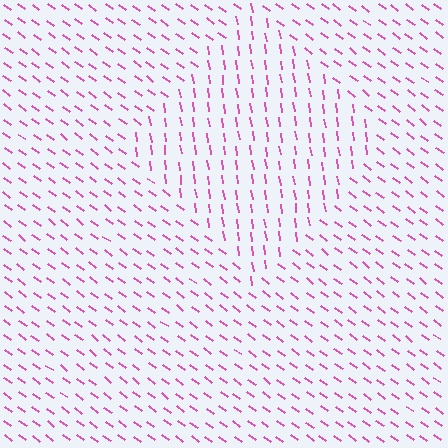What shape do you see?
I see a diamond.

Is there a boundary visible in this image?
Yes, there is a texture boundary formed by a change in line orientation.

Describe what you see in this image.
The image is filled with small pink line segments. A diamond region in the image has lines oriented differently from the surrounding lines, creating a visible texture boundary.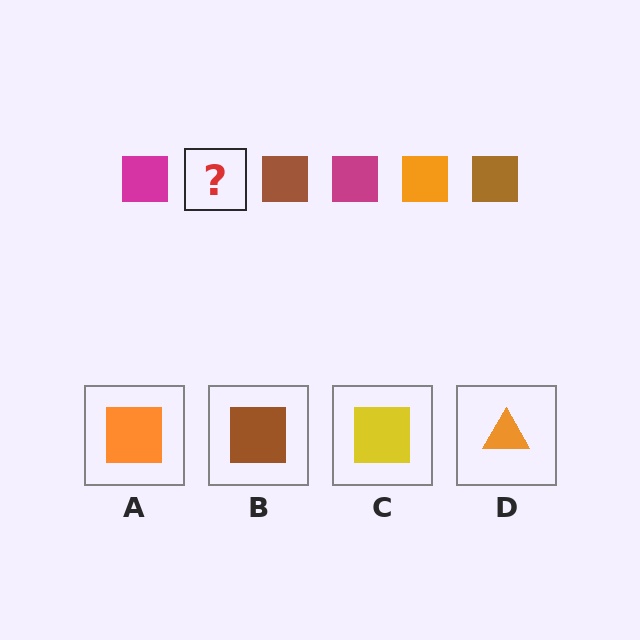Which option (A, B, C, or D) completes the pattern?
A.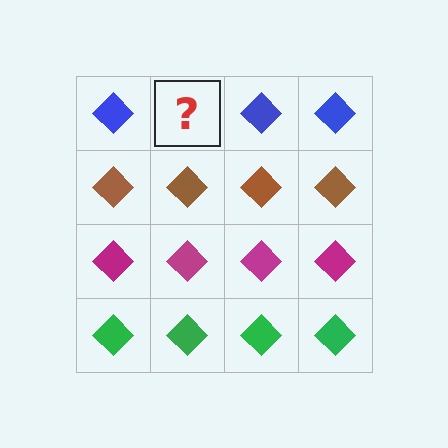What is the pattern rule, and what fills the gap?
The rule is that each row has a consistent color. The gap should be filled with a blue diamond.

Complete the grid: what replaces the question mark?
The question mark should be replaced with a blue diamond.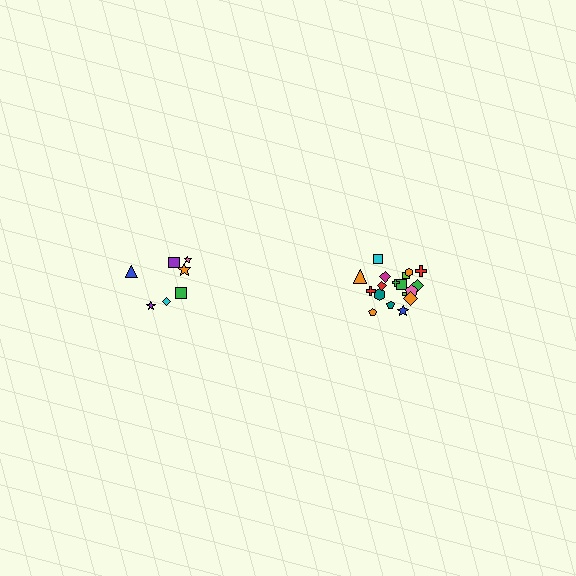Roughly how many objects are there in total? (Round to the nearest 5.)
Roughly 25 objects in total.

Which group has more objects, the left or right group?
The right group.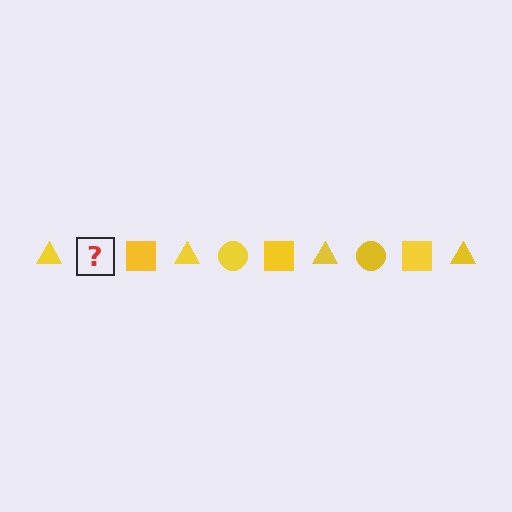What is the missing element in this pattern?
The missing element is a yellow circle.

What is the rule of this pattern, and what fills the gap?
The rule is that the pattern cycles through triangle, circle, square shapes in yellow. The gap should be filled with a yellow circle.